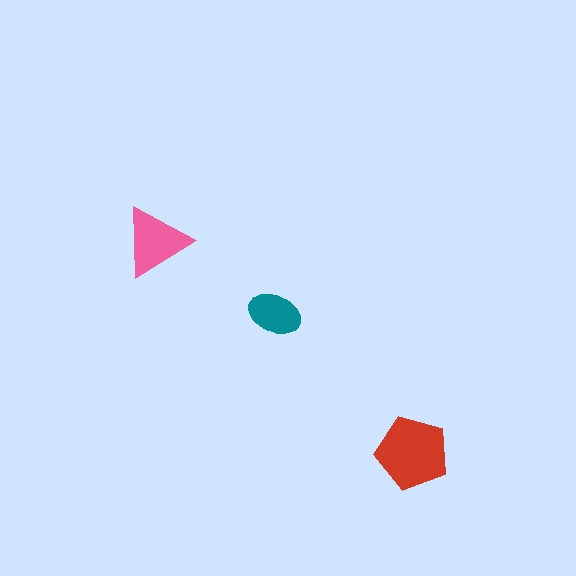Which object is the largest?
The red pentagon.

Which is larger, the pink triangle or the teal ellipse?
The pink triangle.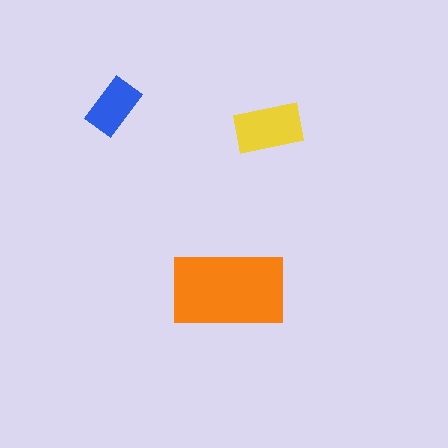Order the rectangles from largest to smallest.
the orange one, the yellow one, the blue one.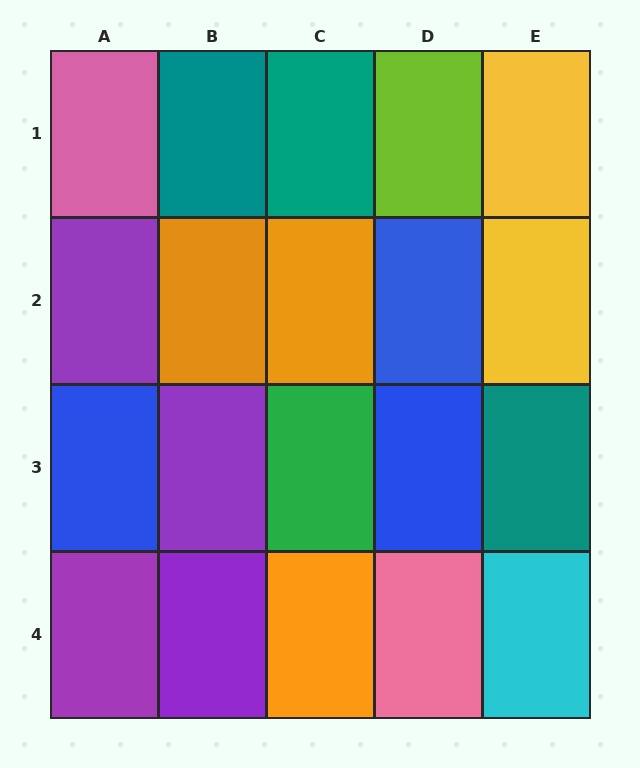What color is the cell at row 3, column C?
Green.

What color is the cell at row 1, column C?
Teal.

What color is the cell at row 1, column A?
Pink.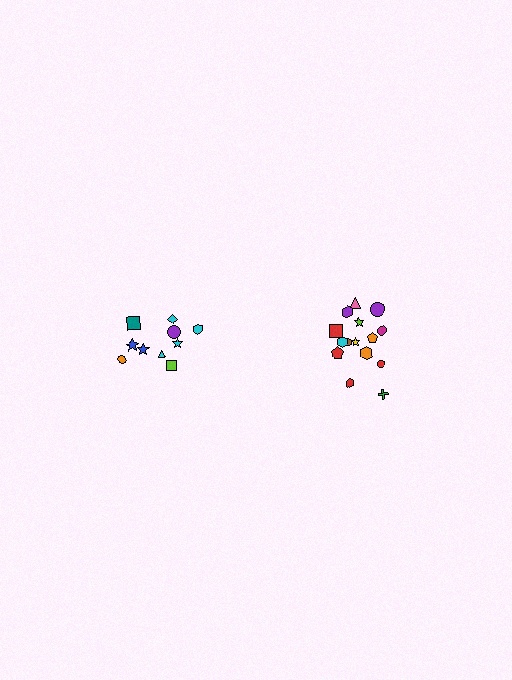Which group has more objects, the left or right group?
The right group.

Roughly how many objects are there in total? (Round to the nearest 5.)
Roughly 25 objects in total.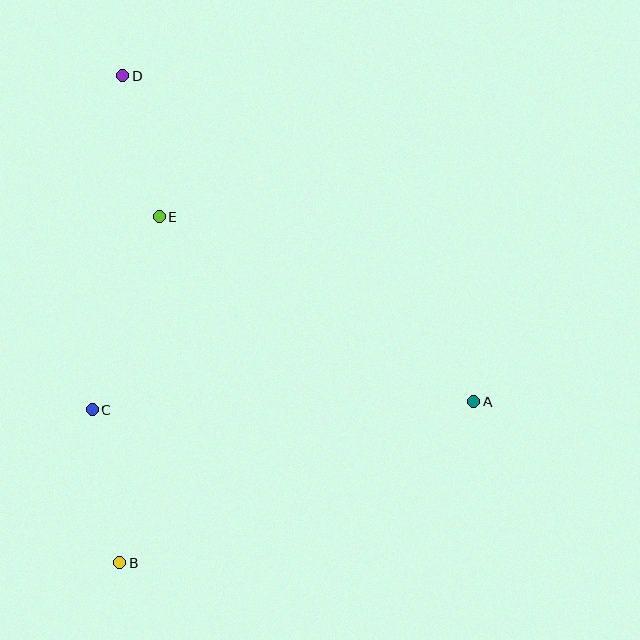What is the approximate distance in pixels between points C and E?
The distance between C and E is approximately 204 pixels.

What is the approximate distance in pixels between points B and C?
The distance between B and C is approximately 156 pixels.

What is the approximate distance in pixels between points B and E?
The distance between B and E is approximately 348 pixels.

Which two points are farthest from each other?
Points B and D are farthest from each other.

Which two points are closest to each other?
Points D and E are closest to each other.